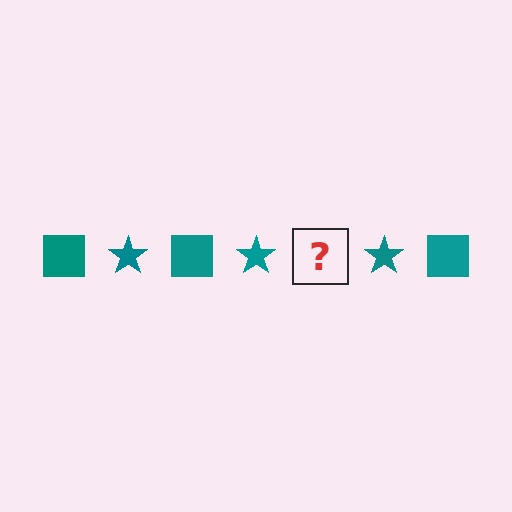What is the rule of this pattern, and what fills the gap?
The rule is that the pattern cycles through square, star shapes in teal. The gap should be filled with a teal square.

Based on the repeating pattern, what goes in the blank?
The blank should be a teal square.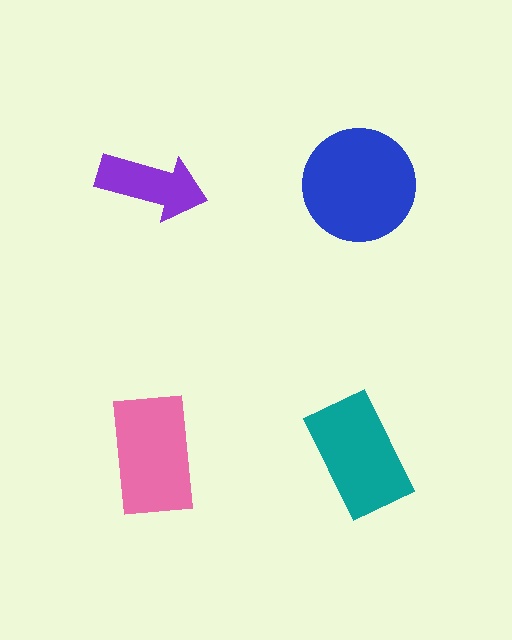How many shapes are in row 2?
2 shapes.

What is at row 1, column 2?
A blue circle.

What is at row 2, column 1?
A pink rectangle.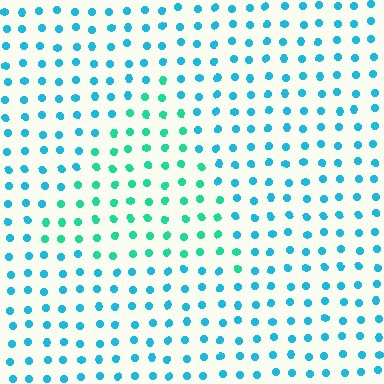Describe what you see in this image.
The image is filled with small cyan elements in a uniform arrangement. A triangle-shaped region is visible where the elements are tinted to a slightly different hue, forming a subtle color boundary.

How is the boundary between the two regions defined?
The boundary is defined purely by a slight shift in hue (about 31 degrees). Spacing, size, and orientation are identical on both sides.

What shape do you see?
I see a triangle.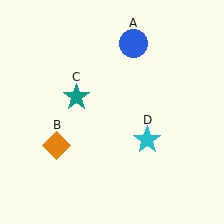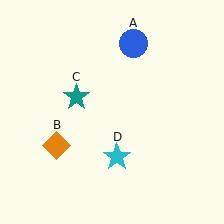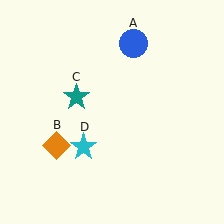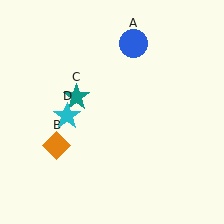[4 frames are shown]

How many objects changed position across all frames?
1 object changed position: cyan star (object D).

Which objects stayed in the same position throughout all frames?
Blue circle (object A) and orange diamond (object B) and teal star (object C) remained stationary.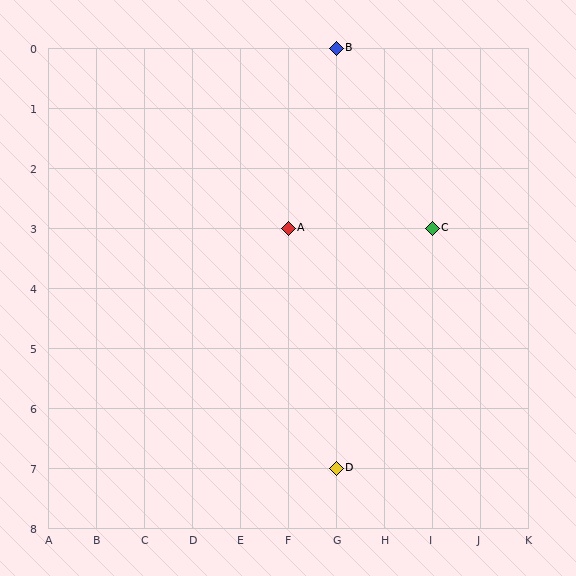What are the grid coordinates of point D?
Point D is at grid coordinates (G, 7).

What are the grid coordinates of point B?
Point B is at grid coordinates (G, 0).